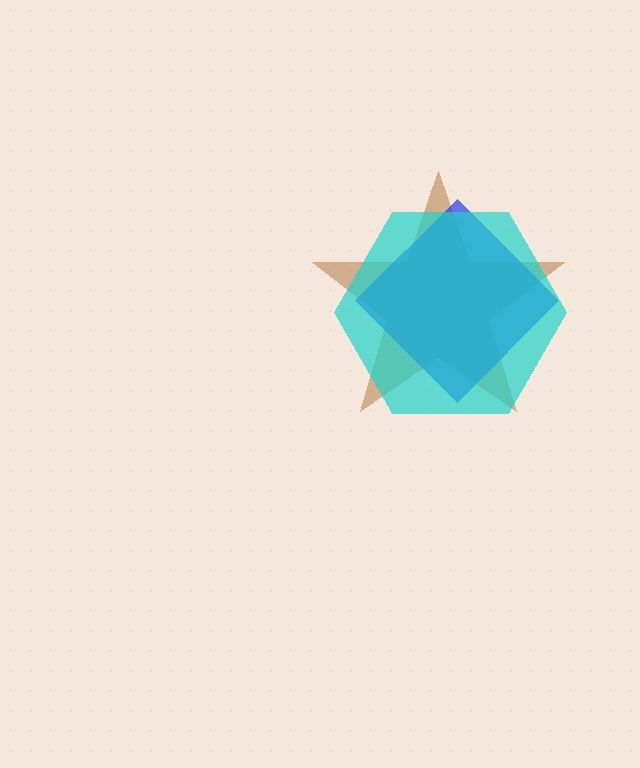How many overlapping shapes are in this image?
There are 3 overlapping shapes in the image.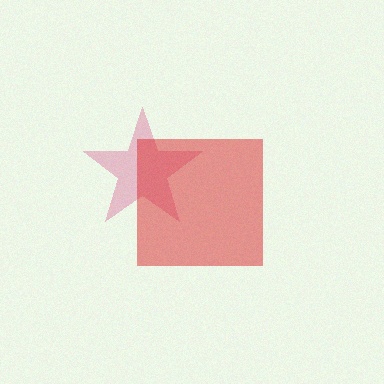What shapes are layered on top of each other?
The layered shapes are: a pink star, a red square.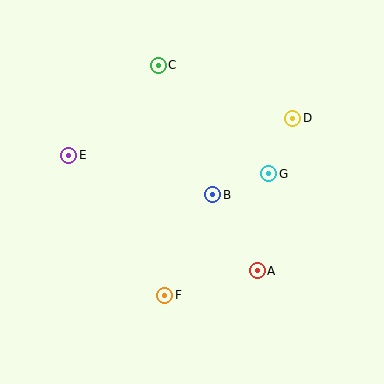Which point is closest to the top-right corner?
Point D is closest to the top-right corner.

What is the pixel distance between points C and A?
The distance between C and A is 228 pixels.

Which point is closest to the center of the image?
Point B at (213, 195) is closest to the center.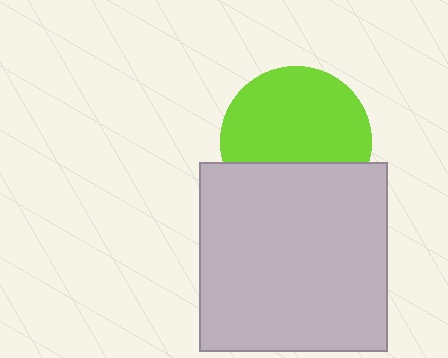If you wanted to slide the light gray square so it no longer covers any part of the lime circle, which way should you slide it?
Slide it down — that is the most direct way to separate the two shapes.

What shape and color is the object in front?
The object in front is a light gray square.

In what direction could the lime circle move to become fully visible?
The lime circle could move up. That would shift it out from behind the light gray square entirely.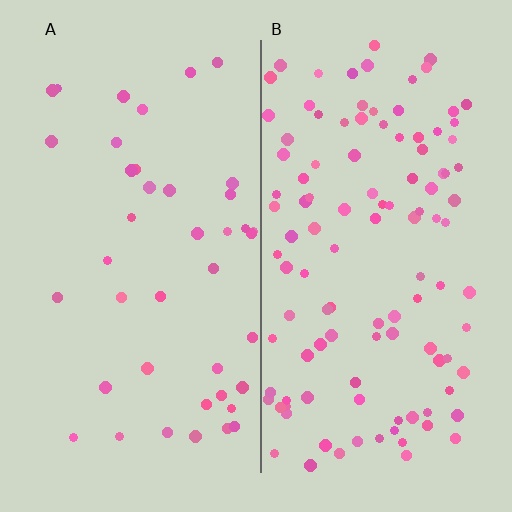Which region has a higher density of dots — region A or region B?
B (the right).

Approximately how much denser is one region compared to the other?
Approximately 2.7× — region B over region A.